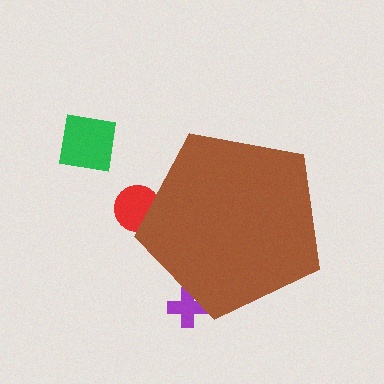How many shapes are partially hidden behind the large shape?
2 shapes are partially hidden.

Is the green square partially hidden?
No, the green square is fully visible.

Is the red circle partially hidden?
Yes, the red circle is partially hidden behind the brown pentagon.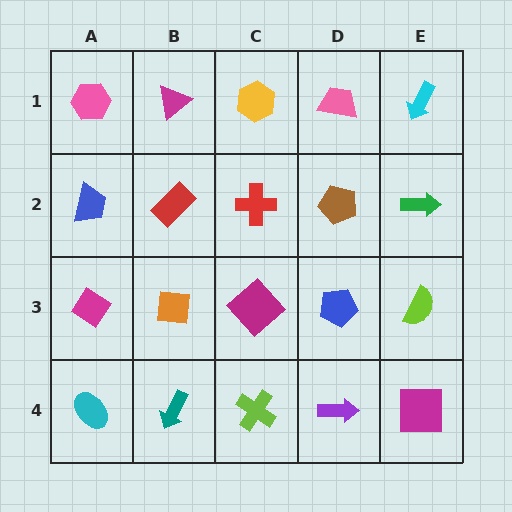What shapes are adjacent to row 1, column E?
A green arrow (row 2, column E), a pink trapezoid (row 1, column D).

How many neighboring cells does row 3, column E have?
3.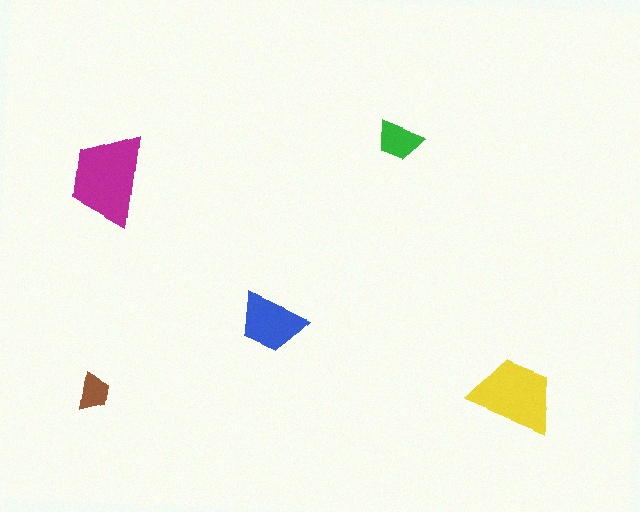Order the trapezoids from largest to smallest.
the magenta one, the yellow one, the blue one, the green one, the brown one.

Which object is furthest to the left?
The brown trapezoid is leftmost.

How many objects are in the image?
There are 5 objects in the image.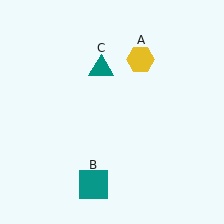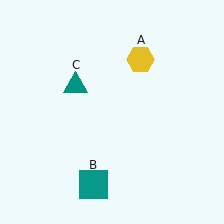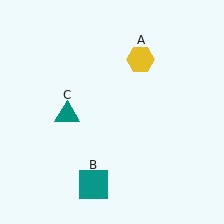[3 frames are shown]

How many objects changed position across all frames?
1 object changed position: teal triangle (object C).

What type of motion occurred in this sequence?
The teal triangle (object C) rotated counterclockwise around the center of the scene.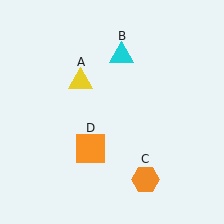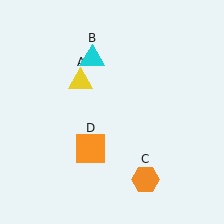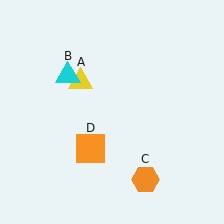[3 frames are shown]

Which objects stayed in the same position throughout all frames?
Yellow triangle (object A) and orange hexagon (object C) and orange square (object D) remained stationary.